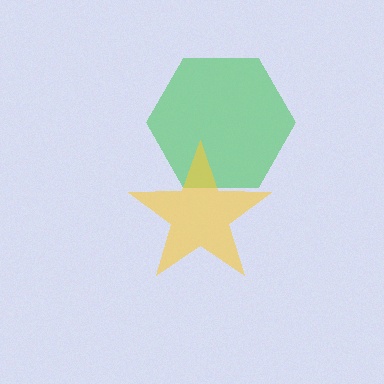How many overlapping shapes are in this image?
There are 2 overlapping shapes in the image.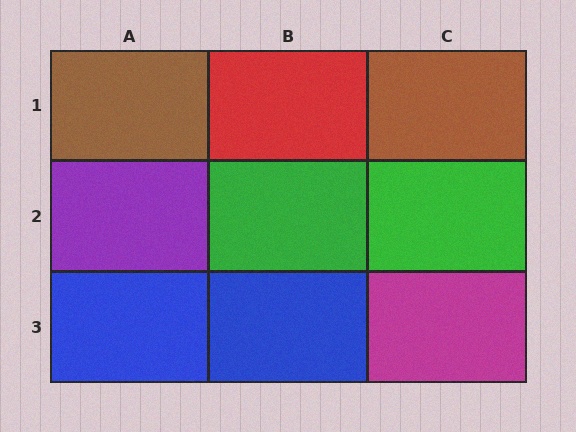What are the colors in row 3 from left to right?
Blue, blue, magenta.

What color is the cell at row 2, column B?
Green.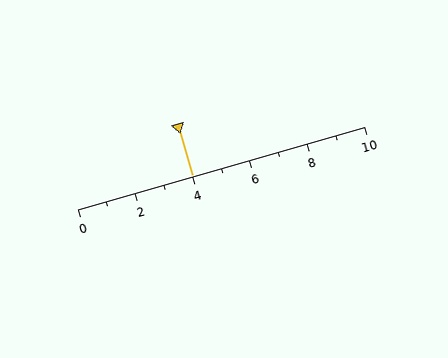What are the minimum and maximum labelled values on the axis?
The axis runs from 0 to 10.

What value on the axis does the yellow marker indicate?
The marker indicates approximately 4.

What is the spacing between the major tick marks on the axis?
The major ticks are spaced 2 apart.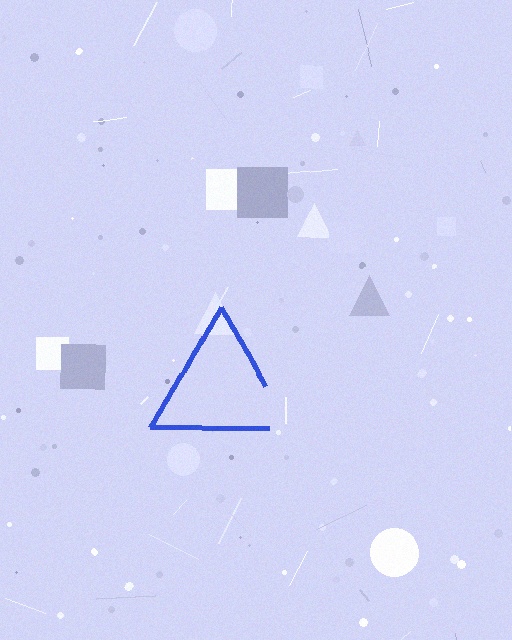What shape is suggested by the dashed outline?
The dashed outline suggests a triangle.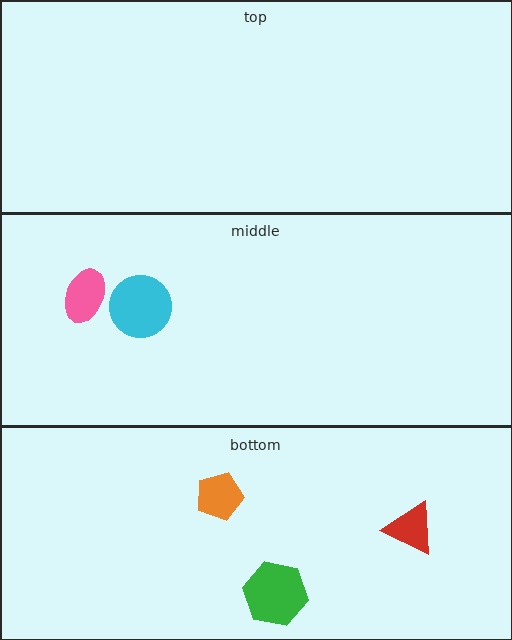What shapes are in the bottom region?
The red triangle, the green hexagon, the orange pentagon.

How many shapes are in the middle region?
2.